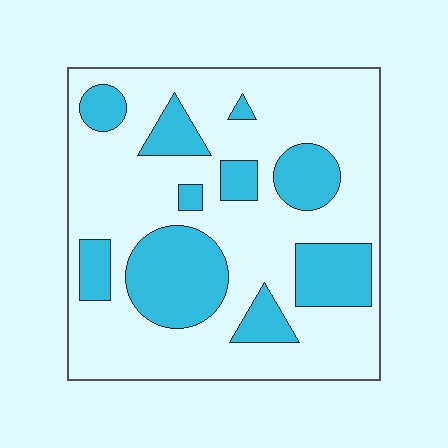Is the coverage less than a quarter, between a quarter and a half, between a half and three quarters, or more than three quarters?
Between a quarter and a half.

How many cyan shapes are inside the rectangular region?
10.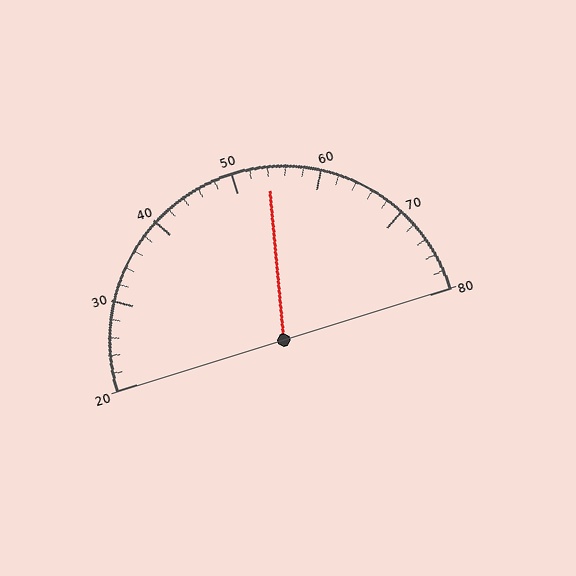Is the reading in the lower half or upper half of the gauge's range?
The reading is in the upper half of the range (20 to 80).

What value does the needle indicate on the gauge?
The needle indicates approximately 54.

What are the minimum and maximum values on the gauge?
The gauge ranges from 20 to 80.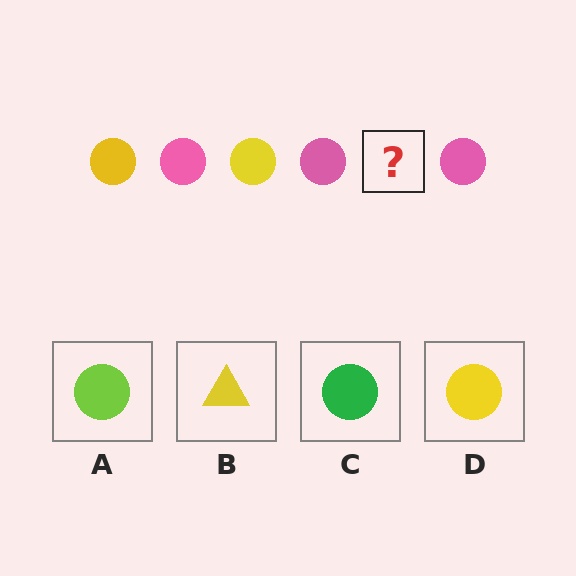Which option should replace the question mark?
Option D.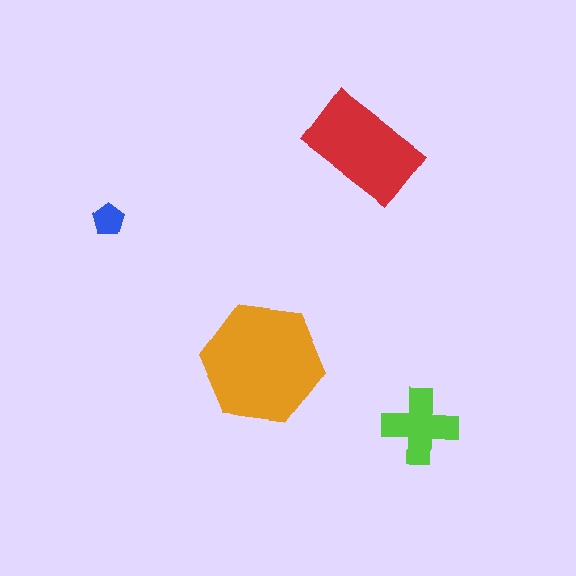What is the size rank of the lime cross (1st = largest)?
3rd.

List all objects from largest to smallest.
The orange hexagon, the red rectangle, the lime cross, the blue pentagon.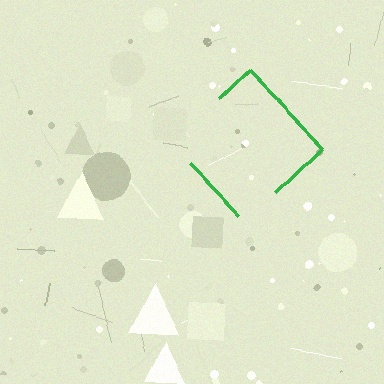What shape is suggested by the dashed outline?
The dashed outline suggests a diamond.